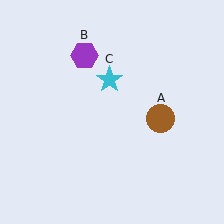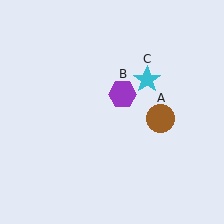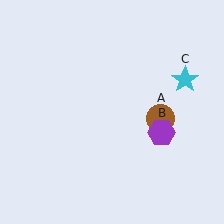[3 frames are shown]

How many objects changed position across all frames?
2 objects changed position: purple hexagon (object B), cyan star (object C).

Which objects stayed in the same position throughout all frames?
Brown circle (object A) remained stationary.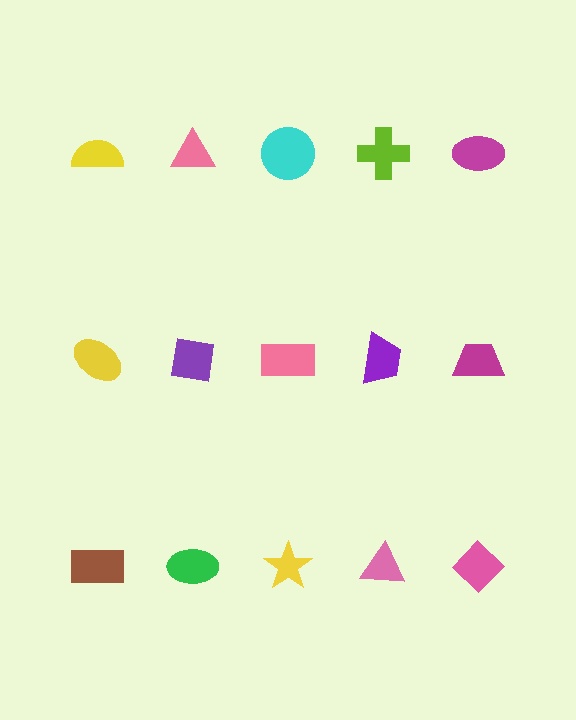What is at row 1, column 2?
A pink triangle.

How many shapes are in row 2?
5 shapes.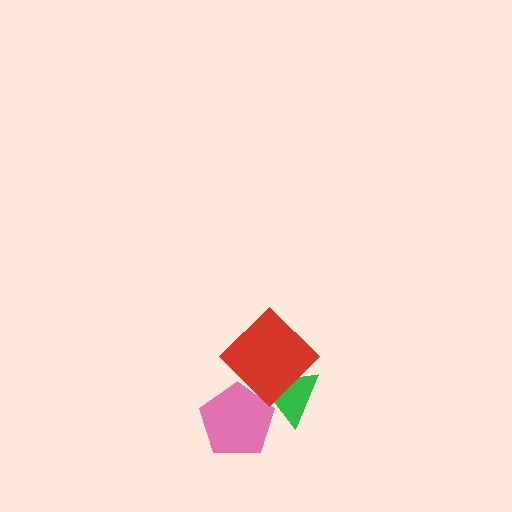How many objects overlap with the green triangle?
2 objects overlap with the green triangle.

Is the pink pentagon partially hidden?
Yes, it is partially covered by another shape.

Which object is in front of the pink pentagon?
The red diamond is in front of the pink pentagon.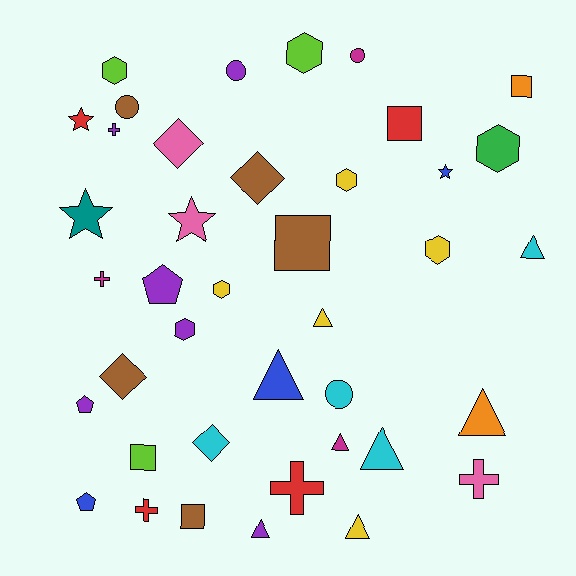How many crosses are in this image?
There are 5 crosses.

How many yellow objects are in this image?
There are 5 yellow objects.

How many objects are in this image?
There are 40 objects.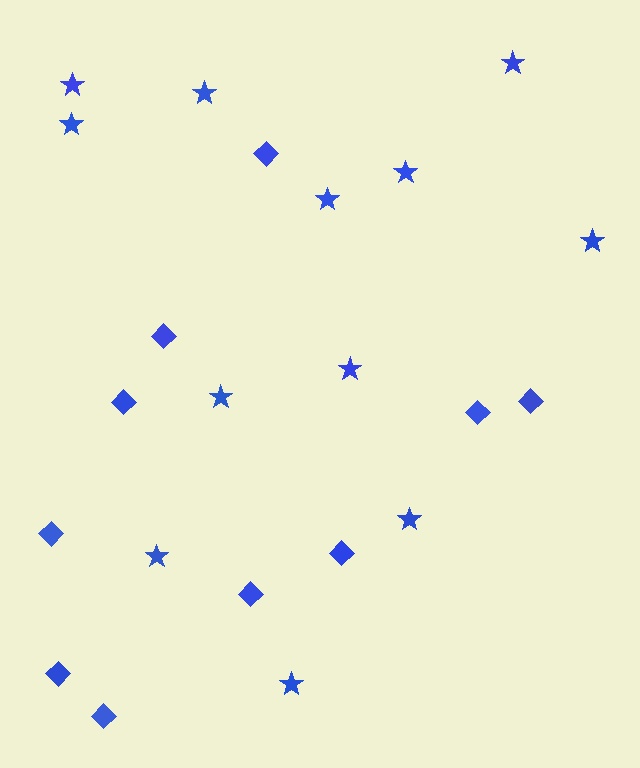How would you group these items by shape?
There are 2 groups: one group of diamonds (10) and one group of stars (12).